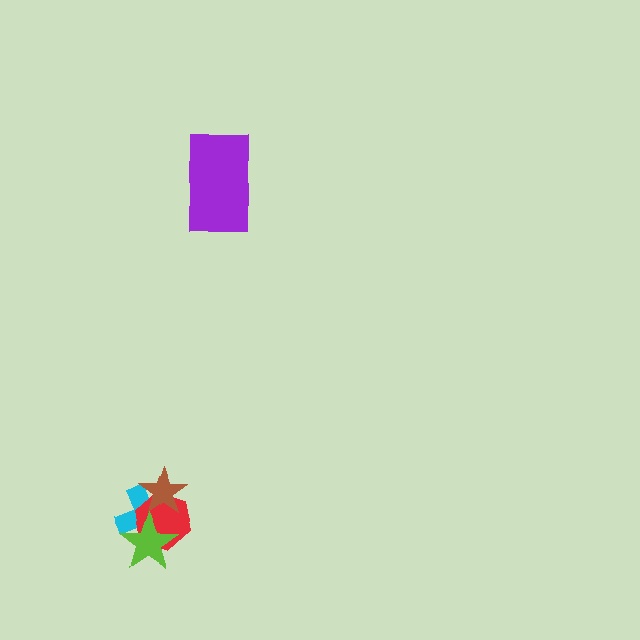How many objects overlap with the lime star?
2 objects overlap with the lime star.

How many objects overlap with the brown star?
2 objects overlap with the brown star.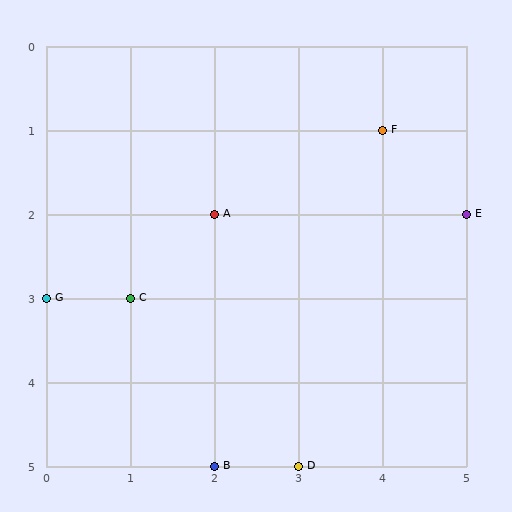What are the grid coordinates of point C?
Point C is at grid coordinates (1, 3).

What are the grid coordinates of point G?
Point G is at grid coordinates (0, 3).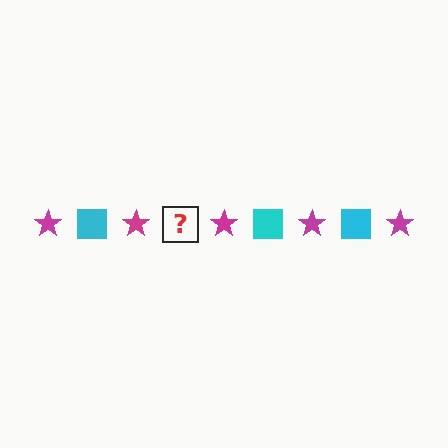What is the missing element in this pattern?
The missing element is a cyan square.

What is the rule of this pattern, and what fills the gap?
The rule is that the pattern alternates between magenta star and cyan square. The gap should be filled with a cyan square.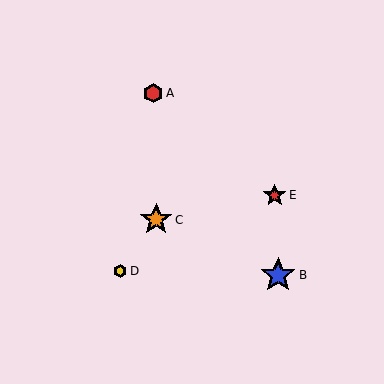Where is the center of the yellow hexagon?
The center of the yellow hexagon is at (120, 271).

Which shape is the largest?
The blue star (labeled B) is the largest.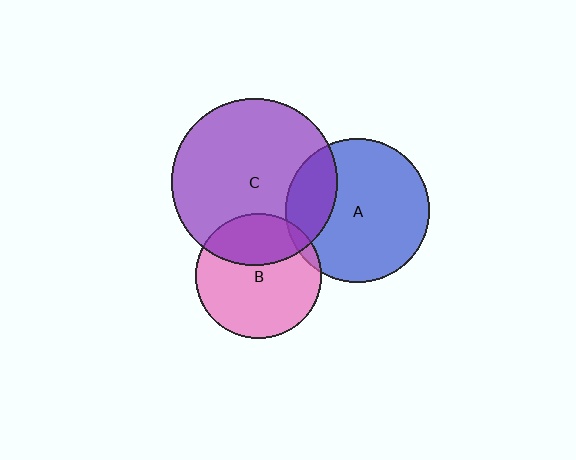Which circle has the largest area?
Circle C (purple).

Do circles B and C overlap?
Yes.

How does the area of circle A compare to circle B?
Approximately 1.3 times.